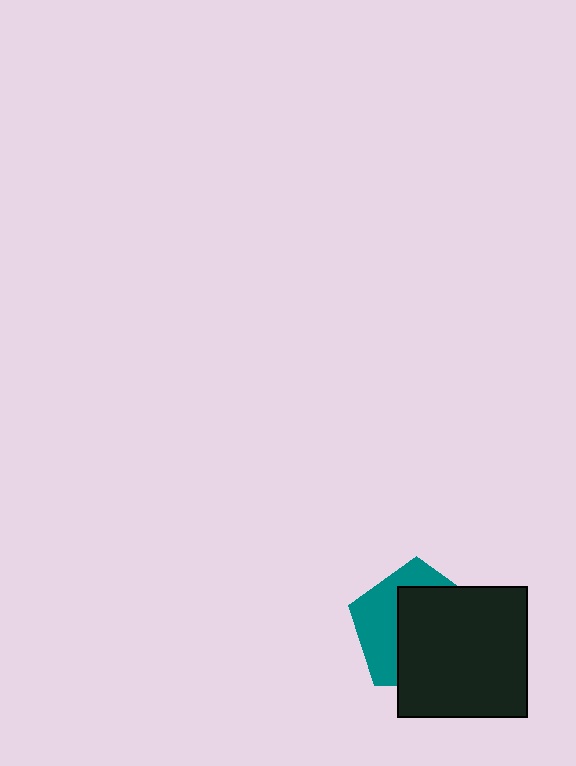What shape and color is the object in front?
The object in front is a black square.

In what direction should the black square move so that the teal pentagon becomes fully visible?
The black square should move toward the lower-right. That is the shortest direction to clear the overlap and leave the teal pentagon fully visible.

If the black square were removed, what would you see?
You would see the complete teal pentagon.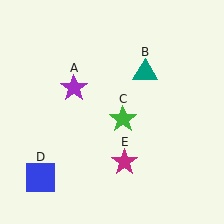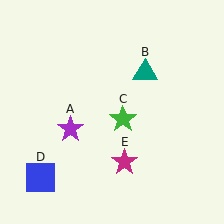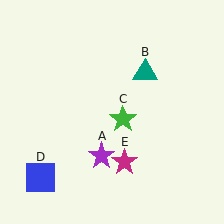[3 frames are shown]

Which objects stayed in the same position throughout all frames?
Teal triangle (object B) and green star (object C) and blue square (object D) and magenta star (object E) remained stationary.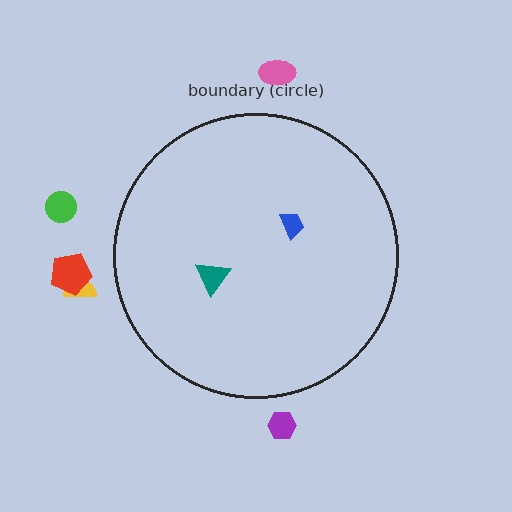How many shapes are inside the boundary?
2 inside, 5 outside.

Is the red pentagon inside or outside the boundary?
Outside.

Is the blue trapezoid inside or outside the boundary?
Inside.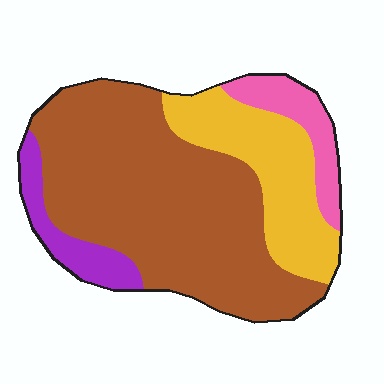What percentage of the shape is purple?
Purple covers around 10% of the shape.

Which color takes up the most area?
Brown, at roughly 60%.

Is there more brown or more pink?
Brown.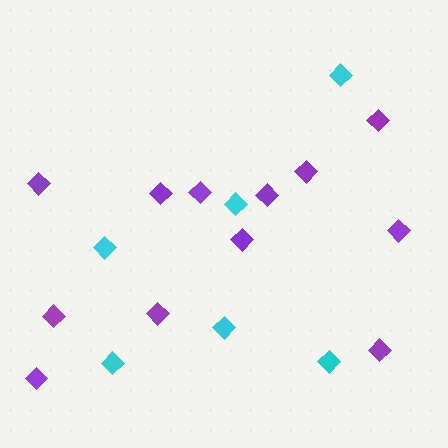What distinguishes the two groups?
There are 2 groups: one group of purple diamonds (12) and one group of cyan diamonds (6).